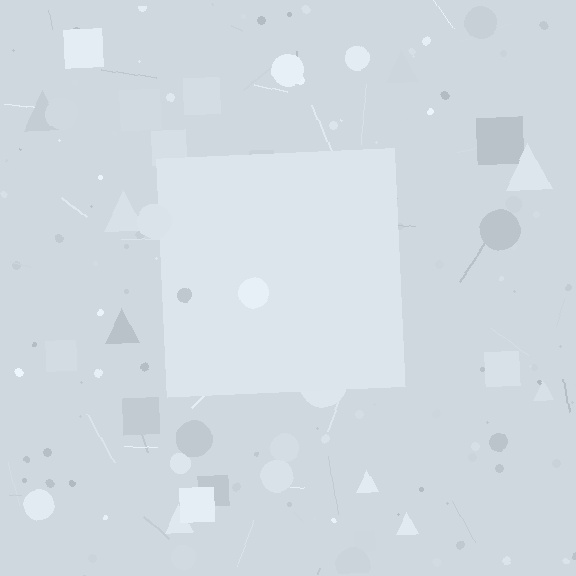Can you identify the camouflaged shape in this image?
The camouflaged shape is a square.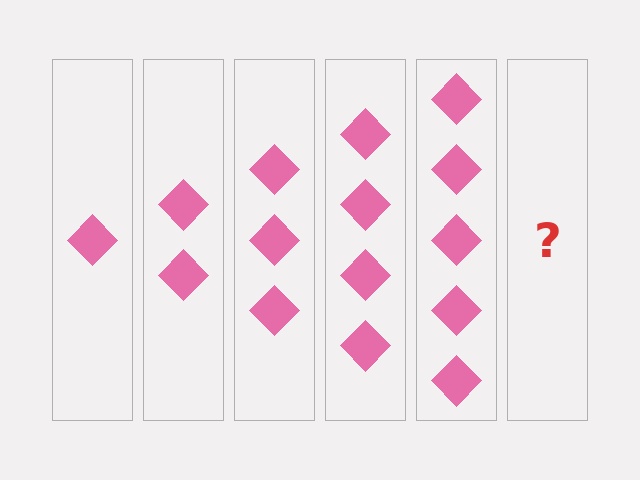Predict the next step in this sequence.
The next step is 6 diamonds.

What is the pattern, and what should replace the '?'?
The pattern is that each step adds one more diamond. The '?' should be 6 diamonds.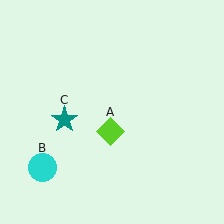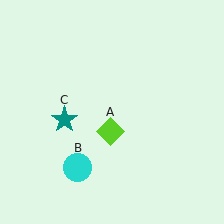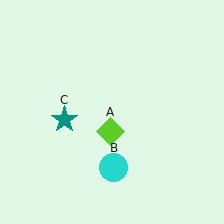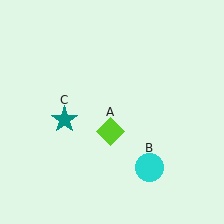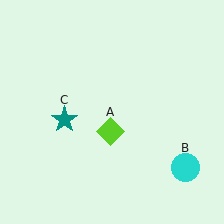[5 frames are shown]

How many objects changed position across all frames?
1 object changed position: cyan circle (object B).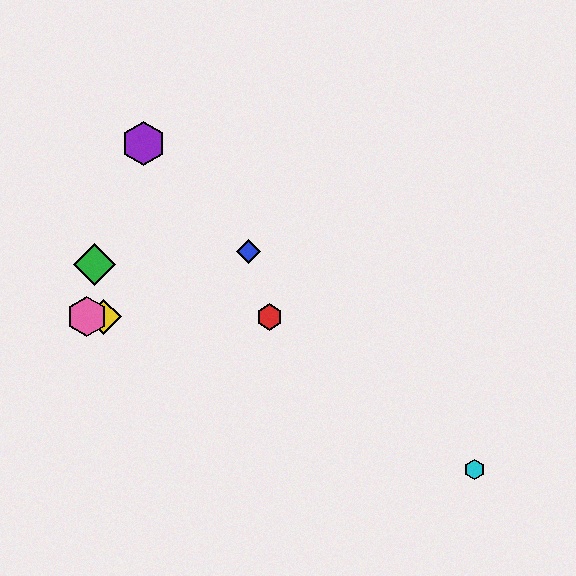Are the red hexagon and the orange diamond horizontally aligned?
Yes, both are at y≈317.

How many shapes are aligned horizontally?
4 shapes (the red hexagon, the yellow diamond, the orange diamond, the pink hexagon) are aligned horizontally.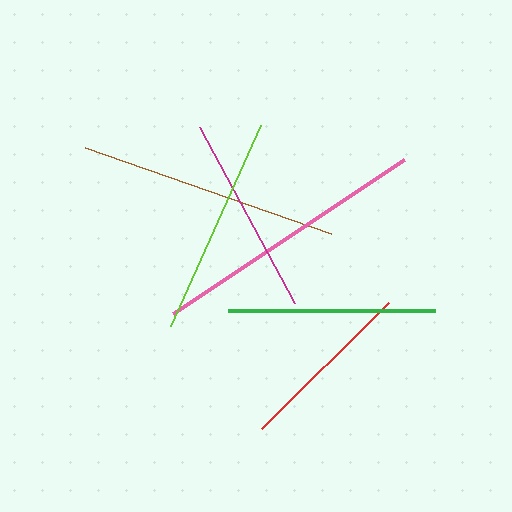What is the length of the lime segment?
The lime segment is approximately 221 pixels long.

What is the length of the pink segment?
The pink segment is approximately 278 pixels long.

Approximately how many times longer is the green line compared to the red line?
The green line is approximately 1.2 times the length of the red line.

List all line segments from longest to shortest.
From longest to shortest: pink, brown, lime, green, magenta, red.